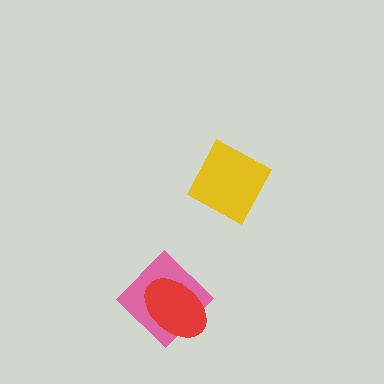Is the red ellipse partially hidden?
No, no other shape covers it.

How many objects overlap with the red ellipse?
1 object overlaps with the red ellipse.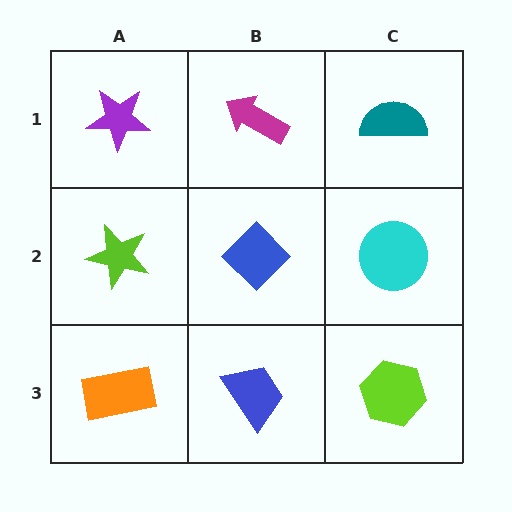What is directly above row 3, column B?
A blue diamond.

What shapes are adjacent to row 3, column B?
A blue diamond (row 2, column B), an orange rectangle (row 3, column A), a lime hexagon (row 3, column C).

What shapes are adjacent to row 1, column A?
A lime star (row 2, column A), a magenta arrow (row 1, column B).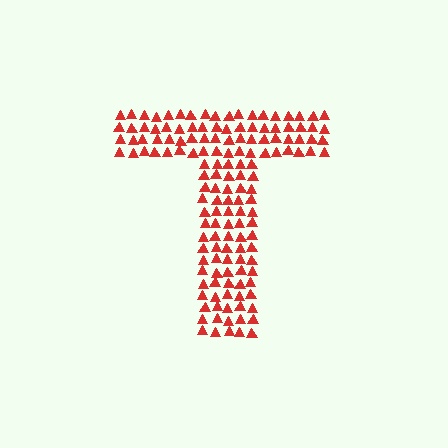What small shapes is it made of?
It is made of small triangles.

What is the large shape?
The large shape is the letter T.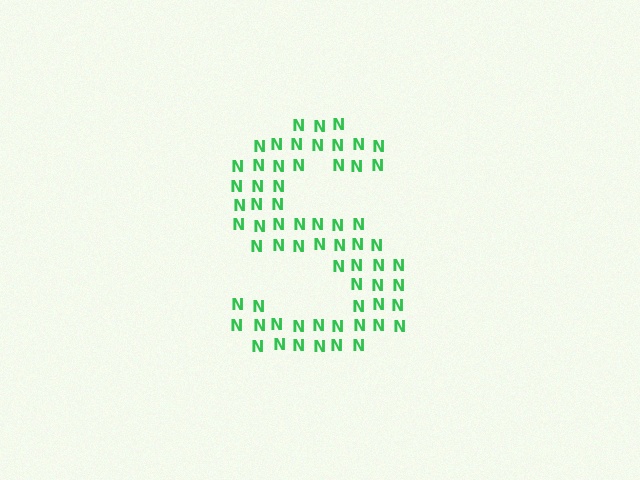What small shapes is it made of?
It is made of small letter N's.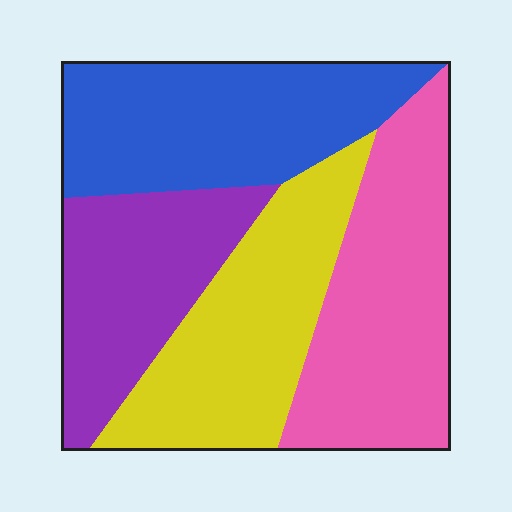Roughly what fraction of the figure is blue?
Blue takes up about one quarter (1/4) of the figure.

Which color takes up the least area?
Purple, at roughly 20%.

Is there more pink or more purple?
Pink.